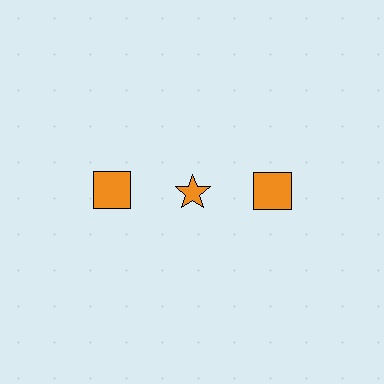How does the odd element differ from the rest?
It has a different shape: star instead of square.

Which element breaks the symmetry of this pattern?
The orange star in the top row, second from left column breaks the symmetry. All other shapes are orange squares.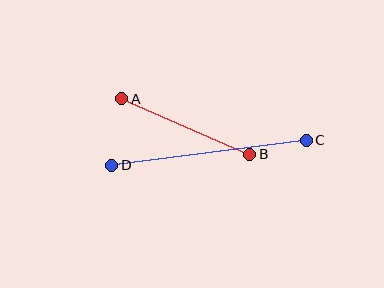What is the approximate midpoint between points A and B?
The midpoint is at approximately (186, 126) pixels.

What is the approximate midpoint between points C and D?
The midpoint is at approximately (209, 153) pixels.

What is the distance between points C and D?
The distance is approximately 196 pixels.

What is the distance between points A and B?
The distance is approximately 139 pixels.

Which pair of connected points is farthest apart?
Points C and D are farthest apart.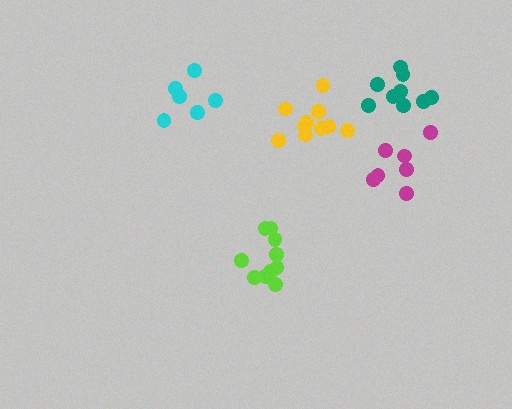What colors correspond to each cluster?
The clusters are colored: lime, teal, yellow, cyan, magenta.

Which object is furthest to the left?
The cyan cluster is leftmost.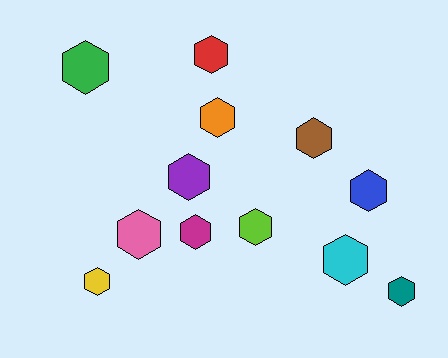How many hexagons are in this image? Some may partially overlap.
There are 12 hexagons.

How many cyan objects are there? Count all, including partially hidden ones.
There is 1 cyan object.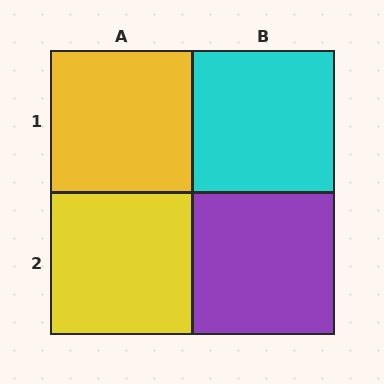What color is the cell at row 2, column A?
Yellow.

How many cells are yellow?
2 cells are yellow.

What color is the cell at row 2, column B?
Purple.